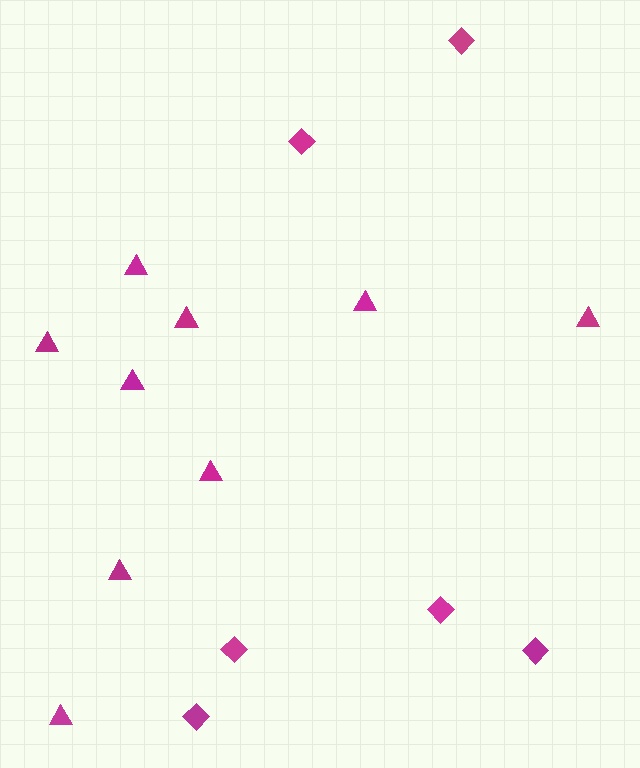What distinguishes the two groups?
There are 2 groups: one group of triangles (9) and one group of diamonds (6).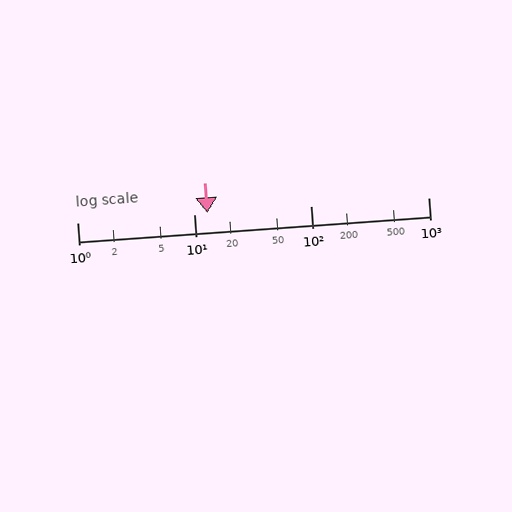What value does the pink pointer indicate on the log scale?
The pointer indicates approximately 13.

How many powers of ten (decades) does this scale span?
The scale spans 3 decades, from 1 to 1000.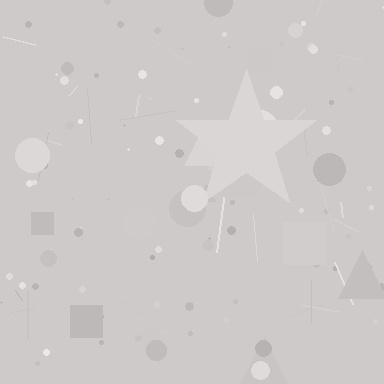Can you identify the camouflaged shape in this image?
The camouflaged shape is a star.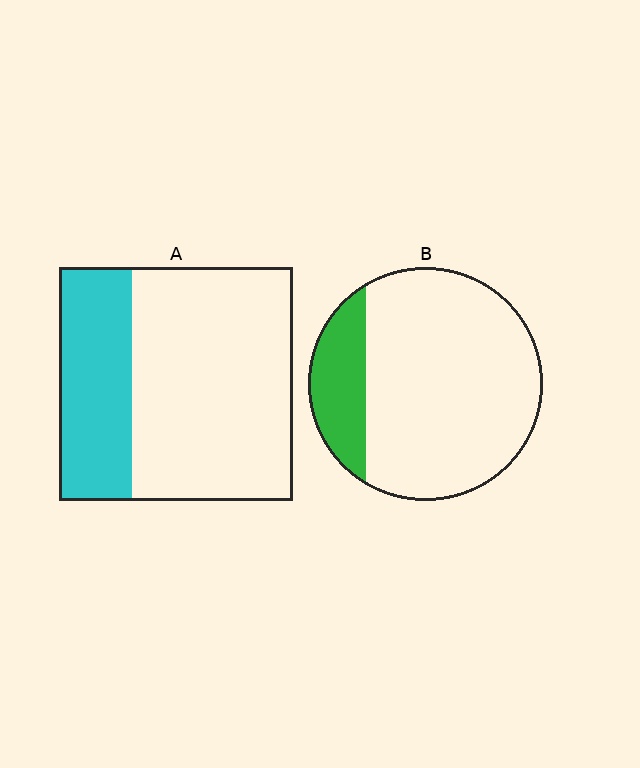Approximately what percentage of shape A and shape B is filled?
A is approximately 30% and B is approximately 20%.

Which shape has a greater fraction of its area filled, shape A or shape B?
Shape A.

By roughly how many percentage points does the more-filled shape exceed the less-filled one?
By roughly 10 percentage points (A over B).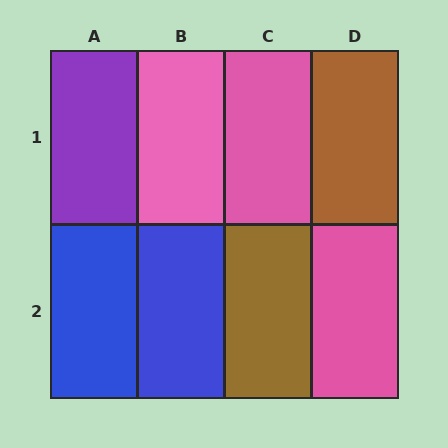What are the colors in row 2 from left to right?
Blue, blue, brown, pink.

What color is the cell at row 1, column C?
Pink.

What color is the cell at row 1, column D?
Brown.